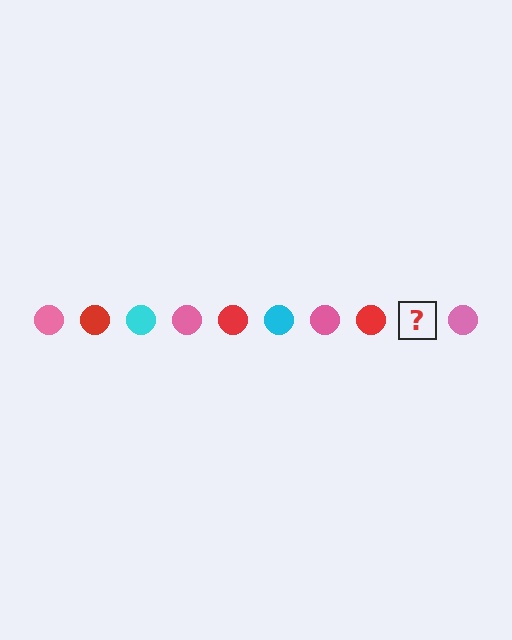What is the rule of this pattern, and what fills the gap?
The rule is that the pattern cycles through pink, red, cyan circles. The gap should be filled with a cyan circle.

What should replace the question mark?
The question mark should be replaced with a cyan circle.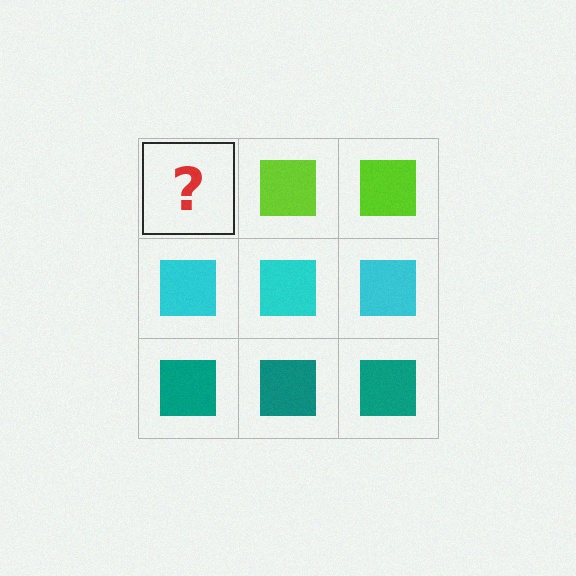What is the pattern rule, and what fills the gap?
The rule is that each row has a consistent color. The gap should be filled with a lime square.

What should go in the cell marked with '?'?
The missing cell should contain a lime square.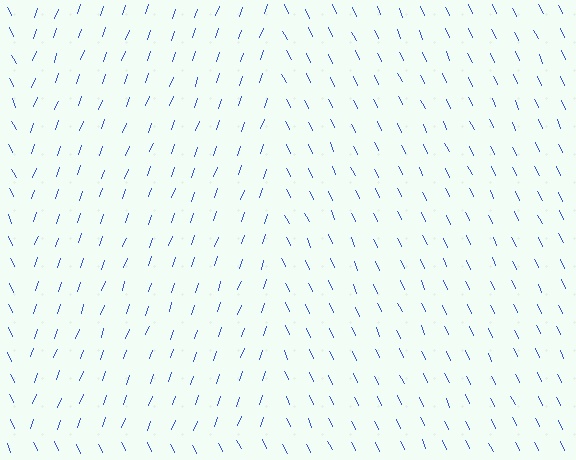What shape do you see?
I see a rectangle.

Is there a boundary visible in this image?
Yes, there is a texture boundary formed by a change in line orientation.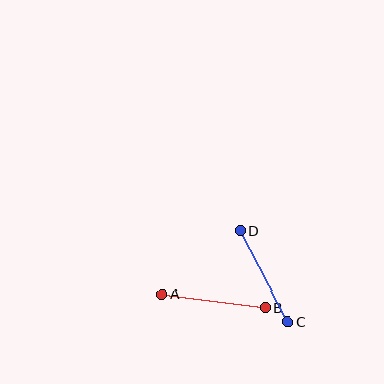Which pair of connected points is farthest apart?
Points A and B are farthest apart.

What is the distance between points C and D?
The distance is approximately 103 pixels.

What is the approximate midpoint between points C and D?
The midpoint is at approximately (264, 276) pixels.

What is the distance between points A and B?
The distance is approximately 105 pixels.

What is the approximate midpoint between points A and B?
The midpoint is at approximately (214, 301) pixels.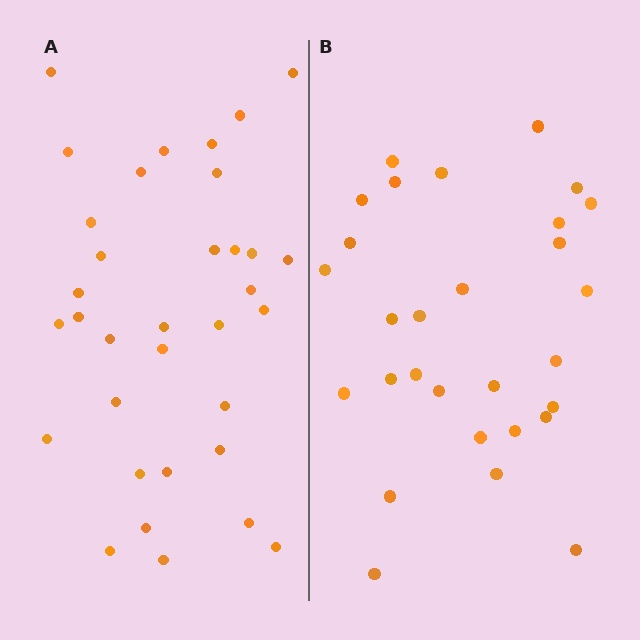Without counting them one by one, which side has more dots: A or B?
Region A (the left region) has more dots.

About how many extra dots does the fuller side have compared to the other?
Region A has about 5 more dots than region B.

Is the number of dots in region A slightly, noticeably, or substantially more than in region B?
Region A has only slightly more — the two regions are fairly close. The ratio is roughly 1.2 to 1.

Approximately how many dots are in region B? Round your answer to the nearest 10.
About 30 dots. (The exact count is 29, which rounds to 30.)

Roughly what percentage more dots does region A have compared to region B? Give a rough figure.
About 15% more.